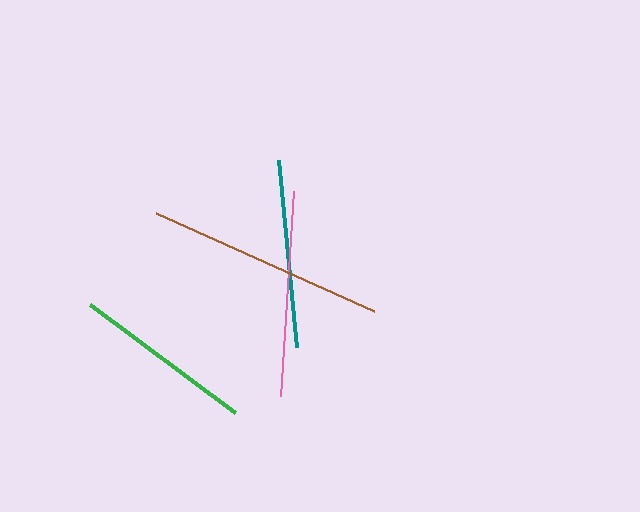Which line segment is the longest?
The brown line is the longest at approximately 239 pixels.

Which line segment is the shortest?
The green line is the shortest at approximately 181 pixels.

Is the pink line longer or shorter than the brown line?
The brown line is longer than the pink line.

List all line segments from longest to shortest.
From longest to shortest: brown, pink, teal, green.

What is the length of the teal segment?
The teal segment is approximately 188 pixels long.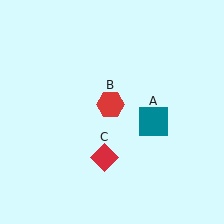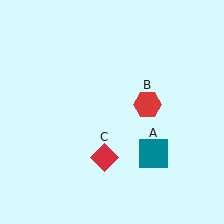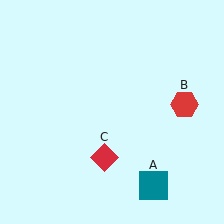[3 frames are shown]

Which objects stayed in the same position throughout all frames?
Red diamond (object C) remained stationary.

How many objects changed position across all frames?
2 objects changed position: teal square (object A), red hexagon (object B).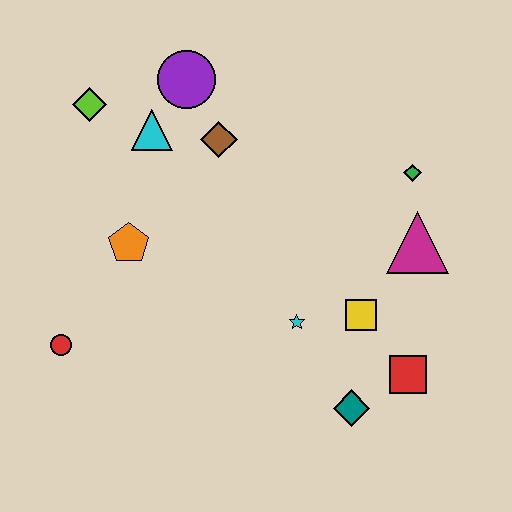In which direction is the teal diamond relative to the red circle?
The teal diamond is to the right of the red circle.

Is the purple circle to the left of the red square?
Yes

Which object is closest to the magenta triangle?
The green diamond is closest to the magenta triangle.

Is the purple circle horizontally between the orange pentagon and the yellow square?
Yes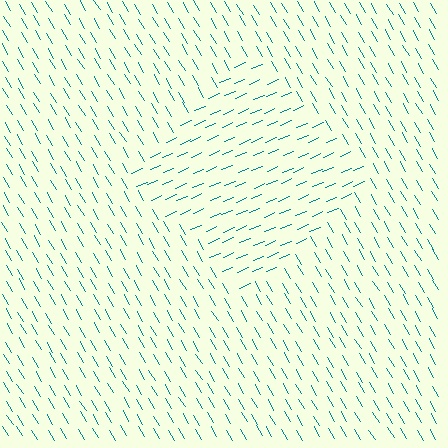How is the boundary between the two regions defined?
The boundary is defined purely by a change in line orientation (approximately 83 degrees difference). All lines are the same color and thickness.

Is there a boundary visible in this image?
Yes, there is a texture boundary formed by a change in line orientation.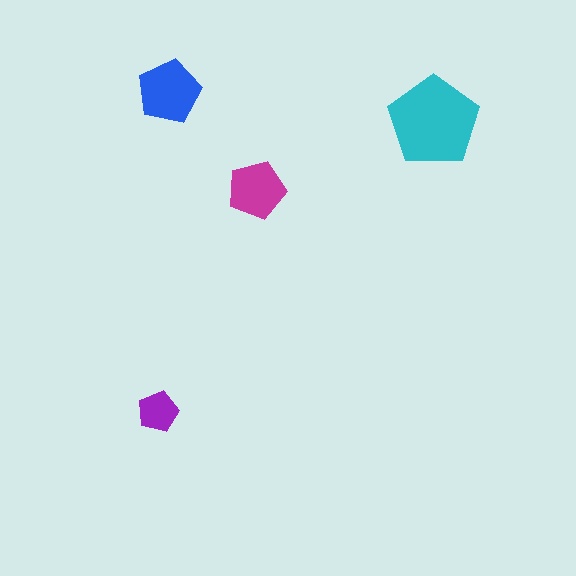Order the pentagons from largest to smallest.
the cyan one, the blue one, the magenta one, the purple one.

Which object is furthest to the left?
The purple pentagon is leftmost.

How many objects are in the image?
There are 4 objects in the image.